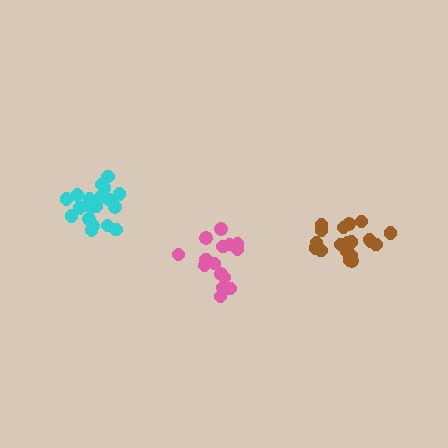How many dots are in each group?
Group 1: 15 dots, Group 2: 20 dots, Group 3: 19 dots (54 total).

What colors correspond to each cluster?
The clusters are colored: pink, cyan, brown.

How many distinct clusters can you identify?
There are 3 distinct clusters.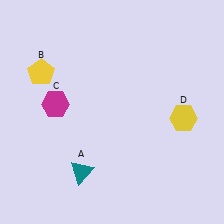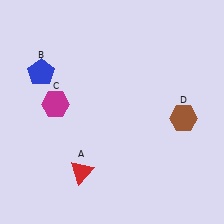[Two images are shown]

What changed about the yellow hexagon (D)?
In Image 1, D is yellow. In Image 2, it changed to brown.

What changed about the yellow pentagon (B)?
In Image 1, B is yellow. In Image 2, it changed to blue.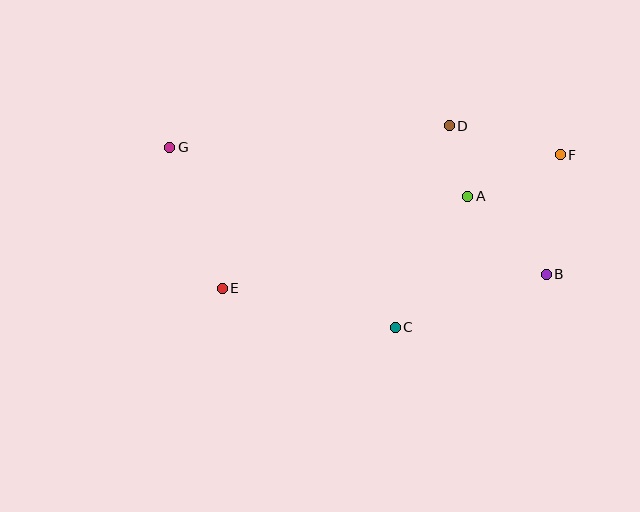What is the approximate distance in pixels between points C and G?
The distance between C and G is approximately 288 pixels.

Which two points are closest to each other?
Points A and D are closest to each other.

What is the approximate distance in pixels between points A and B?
The distance between A and B is approximately 110 pixels.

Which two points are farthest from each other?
Points B and G are farthest from each other.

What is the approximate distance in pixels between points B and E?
The distance between B and E is approximately 324 pixels.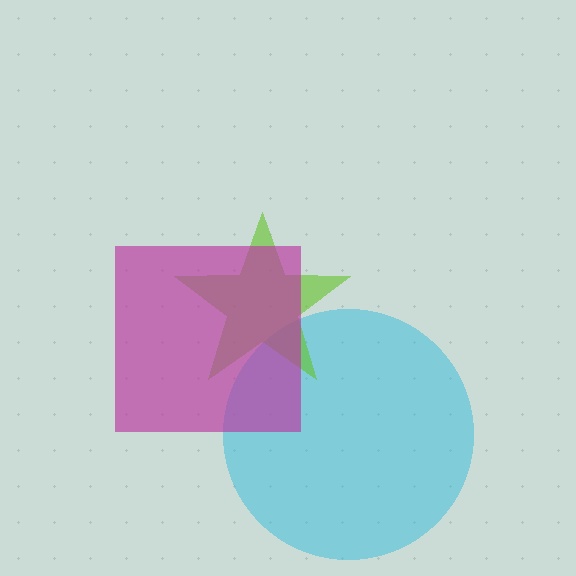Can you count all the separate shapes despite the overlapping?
Yes, there are 3 separate shapes.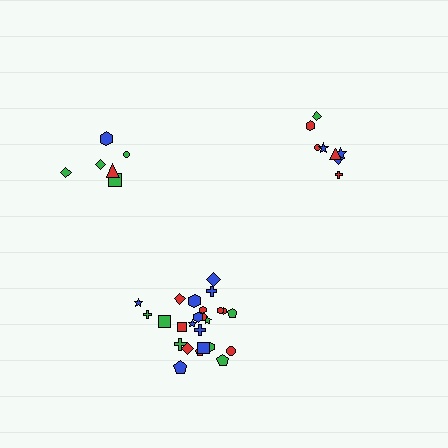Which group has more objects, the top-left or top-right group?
The top-right group.